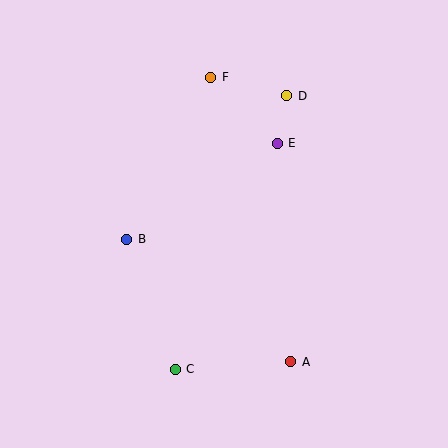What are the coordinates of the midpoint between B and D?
The midpoint between B and D is at (207, 167).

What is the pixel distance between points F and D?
The distance between F and D is 78 pixels.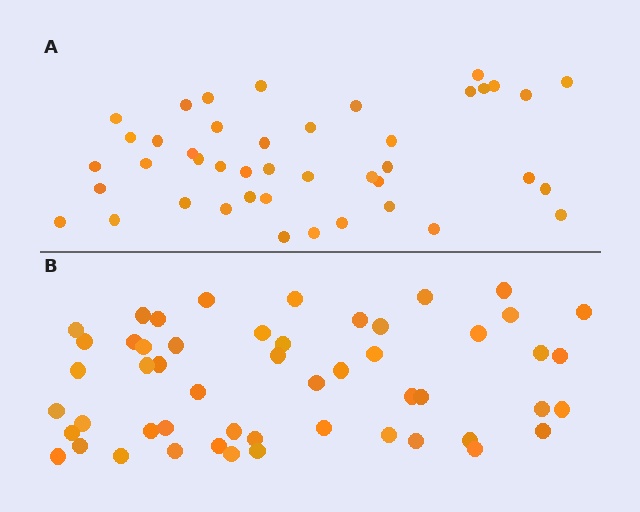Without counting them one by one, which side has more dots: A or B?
Region B (the bottom region) has more dots.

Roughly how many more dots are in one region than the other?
Region B has roughly 8 or so more dots than region A.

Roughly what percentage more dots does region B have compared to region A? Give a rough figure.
About 20% more.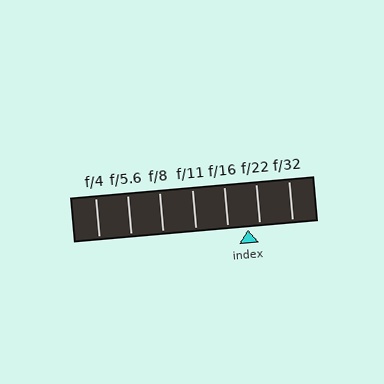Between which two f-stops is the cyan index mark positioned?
The index mark is between f/16 and f/22.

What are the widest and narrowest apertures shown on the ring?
The widest aperture shown is f/4 and the narrowest is f/32.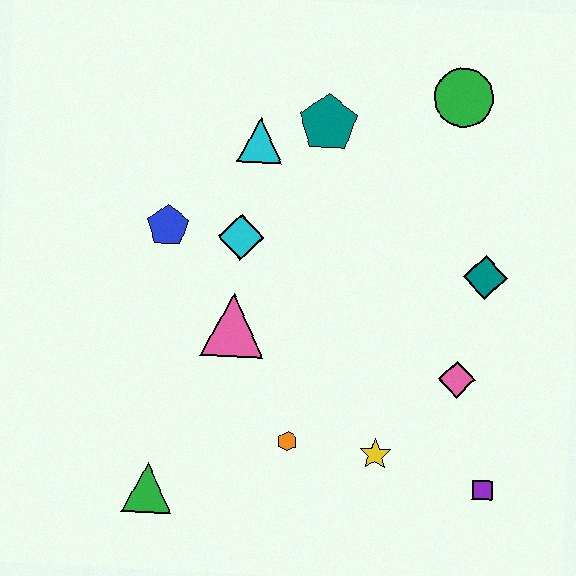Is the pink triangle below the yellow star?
No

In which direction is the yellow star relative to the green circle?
The yellow star is below the green circle.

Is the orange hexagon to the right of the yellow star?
No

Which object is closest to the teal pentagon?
The cyan triangle is closest to the teal pentagon.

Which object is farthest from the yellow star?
The green circle is farthest from the yellow star.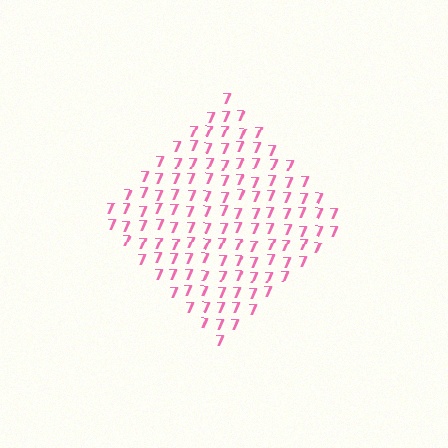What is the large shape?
The large shape is a diamond.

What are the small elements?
The small elements are digit 7's.